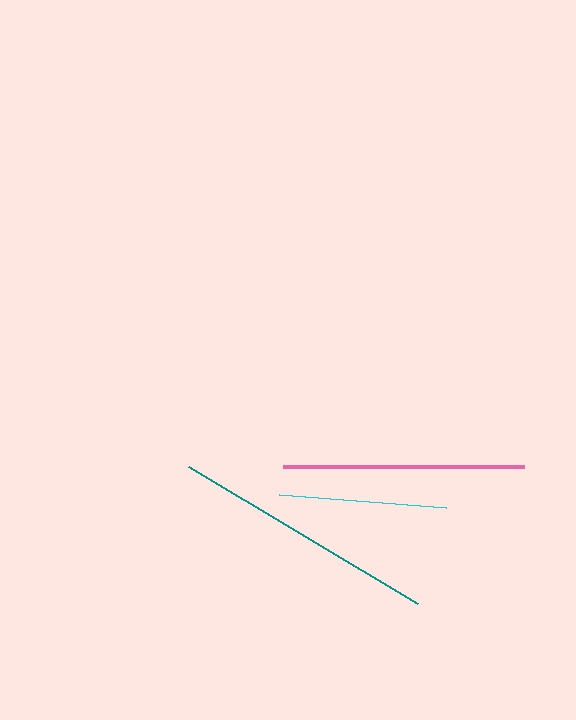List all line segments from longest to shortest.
From longest to shortest: teal, pink, cyan.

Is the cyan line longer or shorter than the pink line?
The pink line is longer than the cyan line.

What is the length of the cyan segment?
The cyan segment is approximately 167 pixels long.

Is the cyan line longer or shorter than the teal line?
The teal line is longer than the cyan line.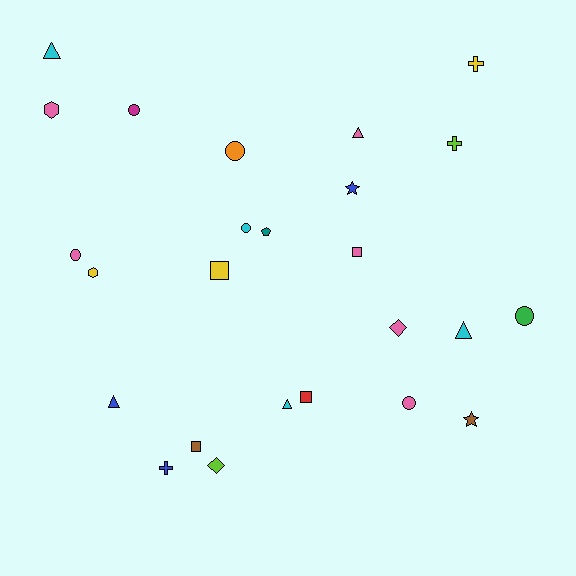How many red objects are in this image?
There is 1 red object.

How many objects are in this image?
There are 25 objects.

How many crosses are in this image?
There are 3 crosses.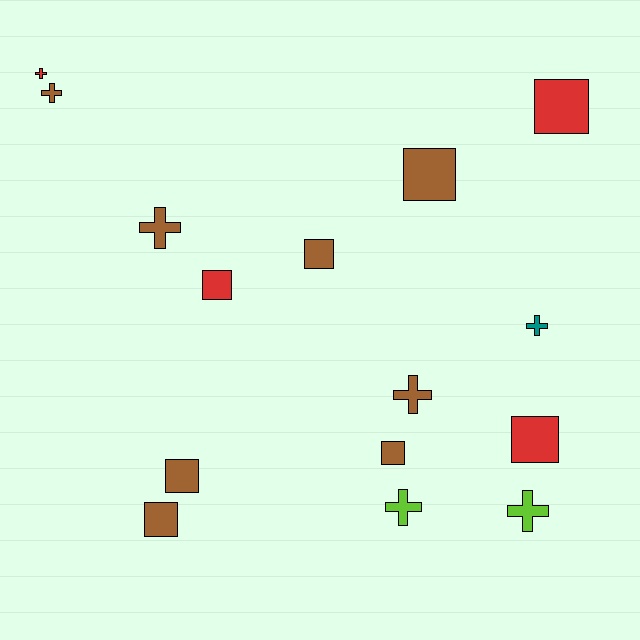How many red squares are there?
There are 3 red squares.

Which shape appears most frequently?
Square, with 8 objects.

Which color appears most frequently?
Brown, with 8 objects.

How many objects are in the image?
There are 15 objects.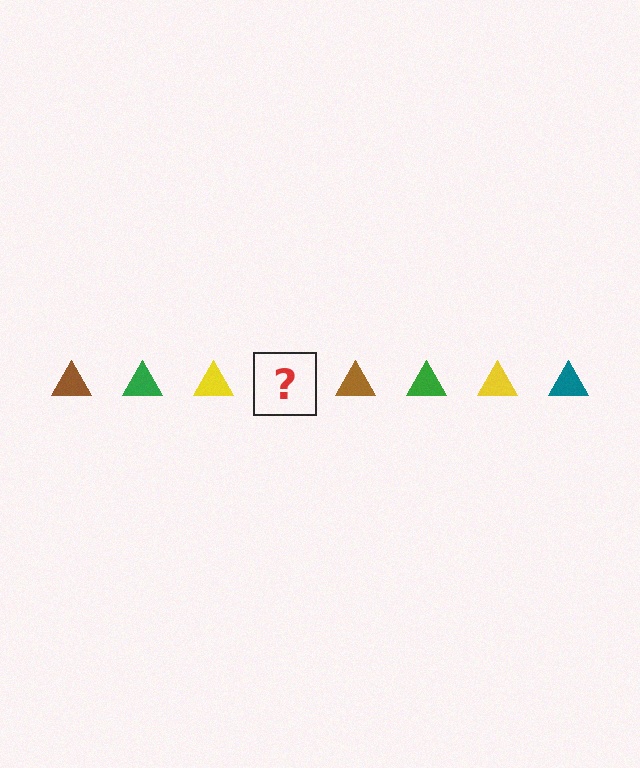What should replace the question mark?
The question mark should be replaced with a teal triangle.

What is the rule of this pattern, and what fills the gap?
The rule is that the pattern cycles through brown, green, yellow, teal triangles. The gap should be filled with a teal triangle.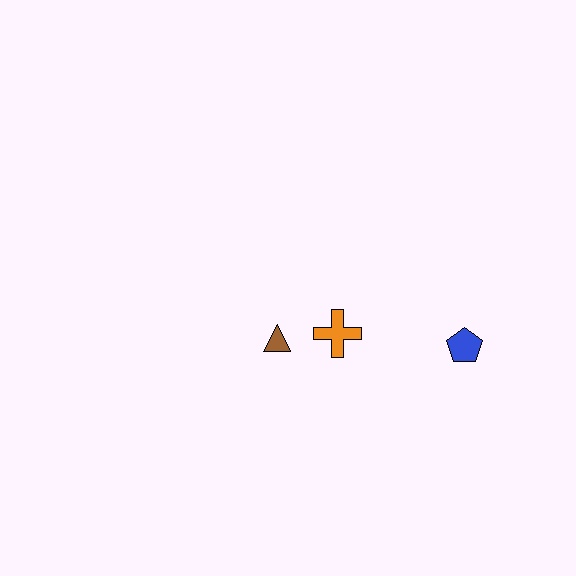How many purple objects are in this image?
There are no purple objects.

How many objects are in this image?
There are 3 objects.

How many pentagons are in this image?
There is 1 pentagon.